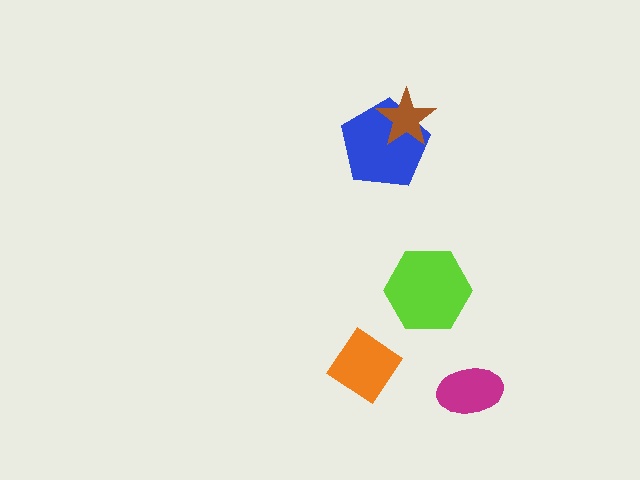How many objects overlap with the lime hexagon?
0 objects overlap with the lime hexagon.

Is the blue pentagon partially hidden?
Yes, it is partially covered by another shape.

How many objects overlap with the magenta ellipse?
0 objects overlap with the magenta ellipse.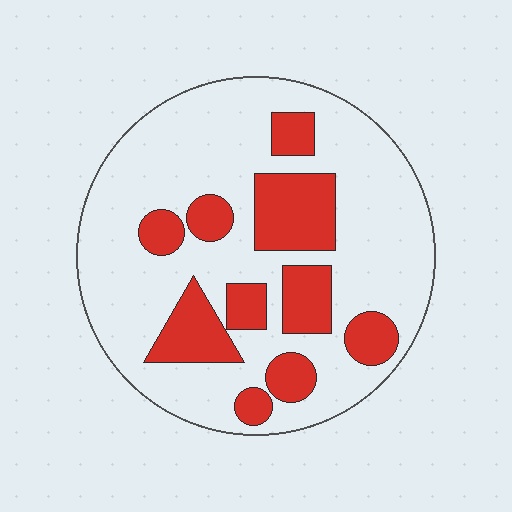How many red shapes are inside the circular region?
10.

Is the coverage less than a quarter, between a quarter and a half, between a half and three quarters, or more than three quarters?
Between a quarter and a half.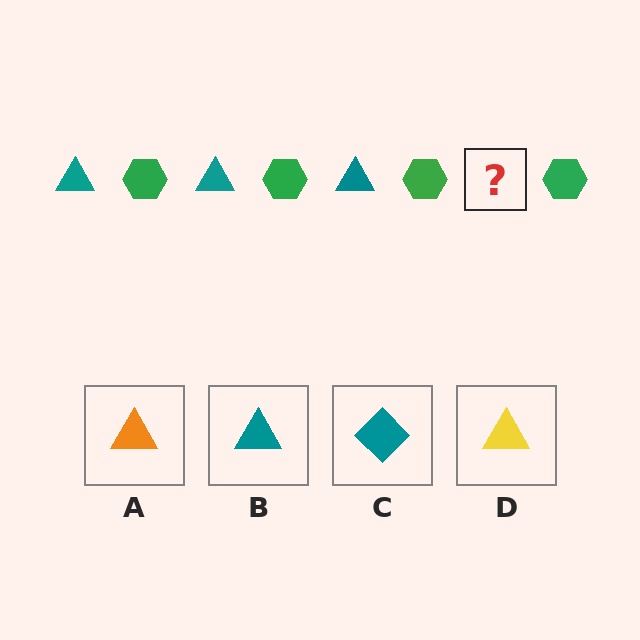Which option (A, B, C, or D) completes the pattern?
B.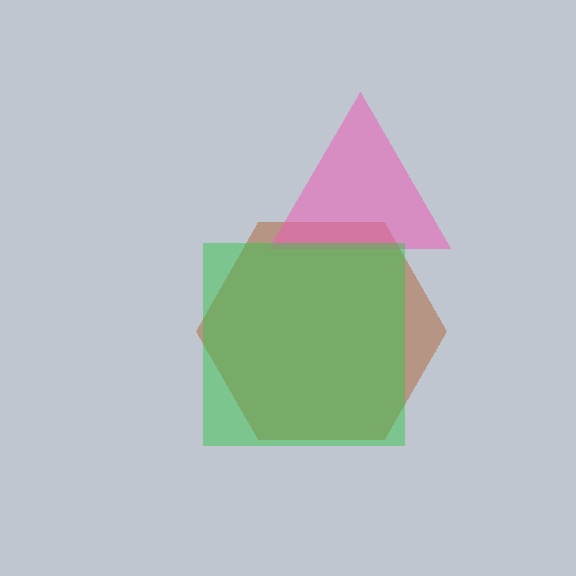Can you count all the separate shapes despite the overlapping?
Yes, there are 3 separate shapes.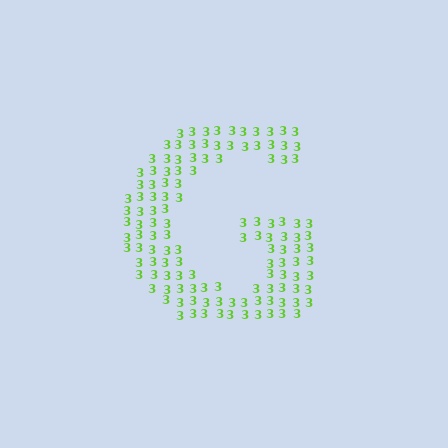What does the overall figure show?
The overall figure shows the letter G.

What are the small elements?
The small elements are digit 3's.